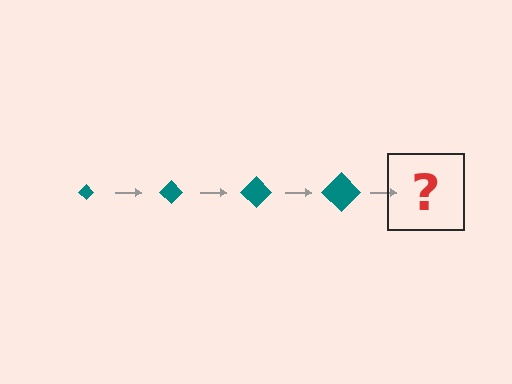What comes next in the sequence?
The next element should be a teal diamond, larger than the previous one.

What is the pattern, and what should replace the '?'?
The pattern is that the diamond gets progressively larger each step. The '?' should be a teal diamond, larger than the previous one.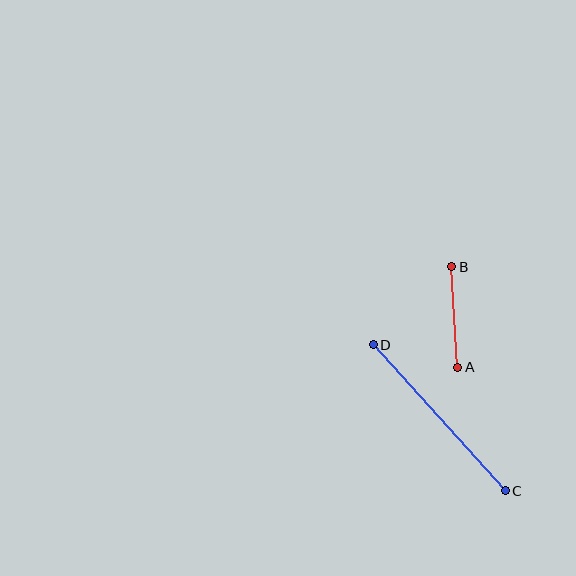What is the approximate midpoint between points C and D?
The midpoint is at approximately (439, 418) pixels.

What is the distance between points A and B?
The distance is approximately 101 pixels.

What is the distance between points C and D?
The distance is approximately 197 pixels.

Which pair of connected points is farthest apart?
Points C and D are farthest apart.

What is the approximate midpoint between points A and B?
The midpoint is at approximately (455, 317) pixels.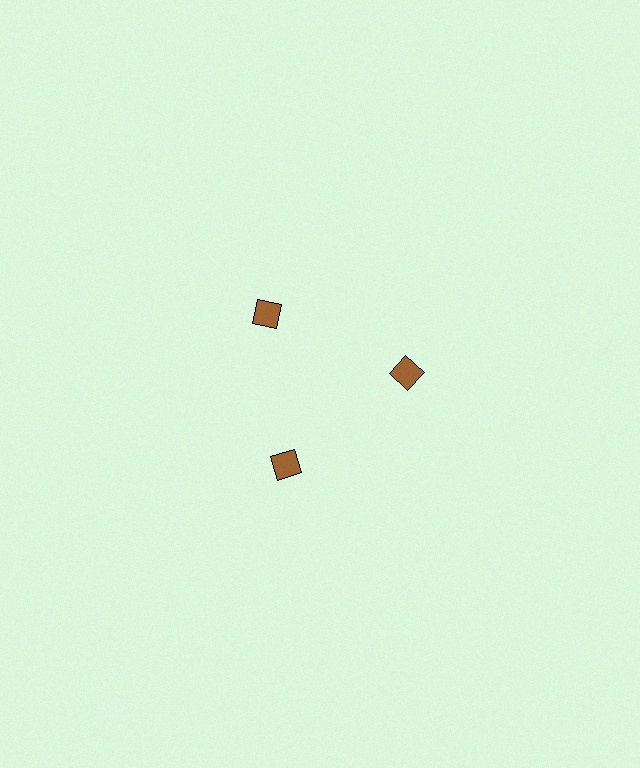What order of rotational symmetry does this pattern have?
This pattern has 3-fold rotational symmetry.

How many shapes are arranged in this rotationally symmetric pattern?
There are 3 shapes, arranged in 3 groups of 1.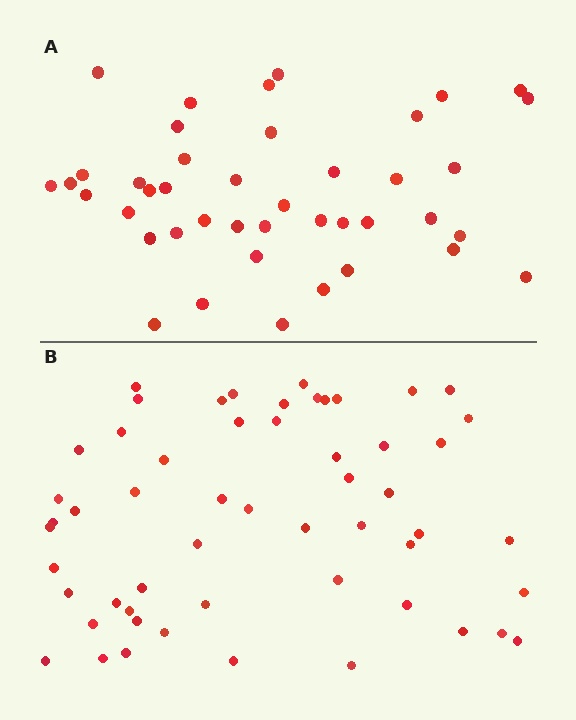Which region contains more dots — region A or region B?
Region B (the bottom region) has more dots.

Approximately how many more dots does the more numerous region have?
Region B has approximately 15 more dots than region A.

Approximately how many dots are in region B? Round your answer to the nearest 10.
About 60 dots. (The exact count is 55, which rounds to 60.)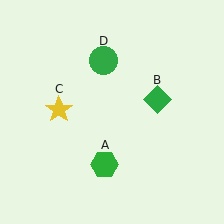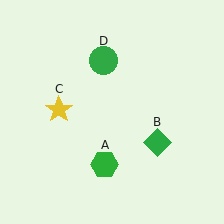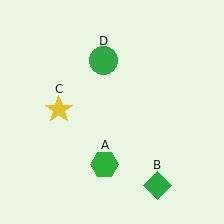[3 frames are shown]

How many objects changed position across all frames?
1 object changed position: green diamond (object B).